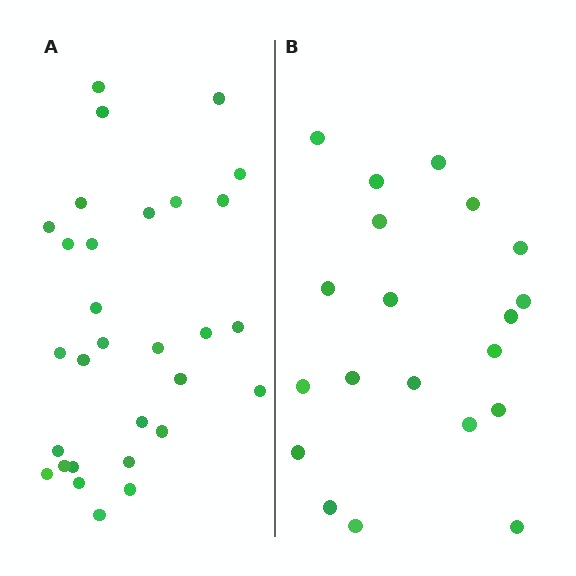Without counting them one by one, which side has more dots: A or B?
Region A (the left region) has more dots.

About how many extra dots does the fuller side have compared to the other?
Region A has roughly 10 or so more dots than region B.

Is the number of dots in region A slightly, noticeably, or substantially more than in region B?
Region A has substantially more. The ratio is roughly 1.5 to 1.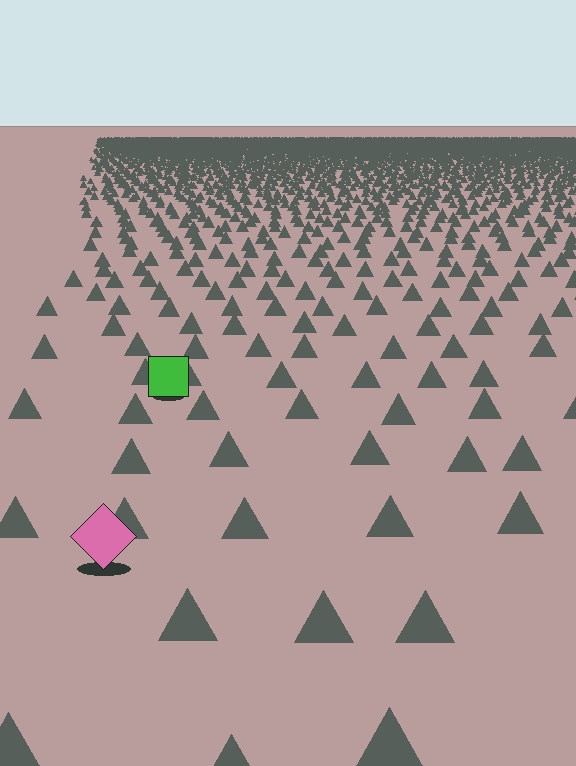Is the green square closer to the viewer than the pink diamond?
No. The pink diamond is closer — you can tell from the texture gradient: the ground texture is coarser near it.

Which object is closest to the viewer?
The pink diamond is closest. The texture marks near it are larger and more spread out.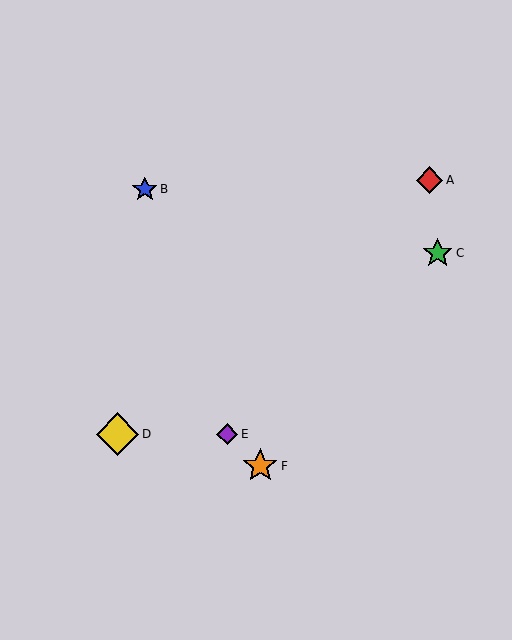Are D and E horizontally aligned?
Yes, both are at y≈434.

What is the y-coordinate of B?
Object B is at y≈189.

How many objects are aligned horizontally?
2 objects (D, E) are aligned horizontally.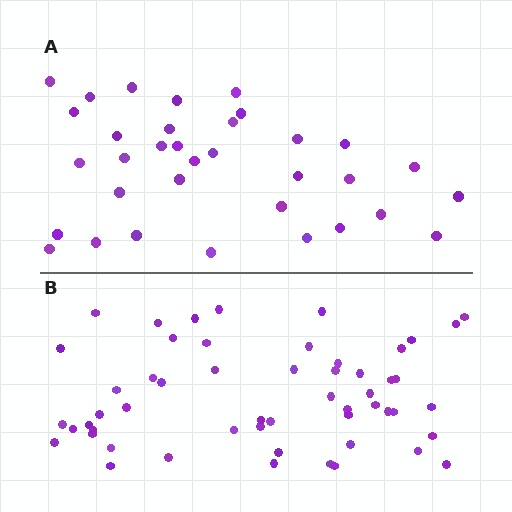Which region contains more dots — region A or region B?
Region B (the bottom region) has more dots.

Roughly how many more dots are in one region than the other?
Region B has approximately 20 more dots than region A.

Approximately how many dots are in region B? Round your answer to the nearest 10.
About 50 dots. (The exact count is 54, which rounds to 50.)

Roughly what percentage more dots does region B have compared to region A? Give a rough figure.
About 60% more.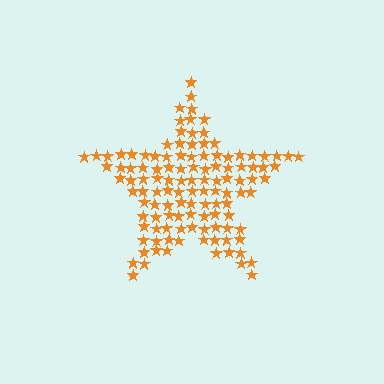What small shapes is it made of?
It is made of small stars.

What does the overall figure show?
The overall figure shows a star.